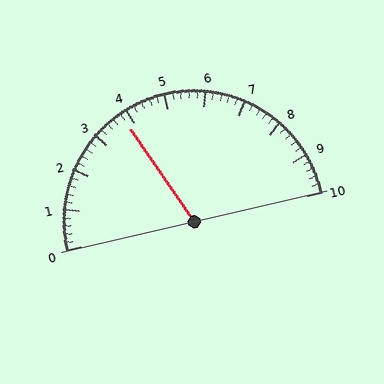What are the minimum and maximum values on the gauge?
The gauge ranges from 0 to 10.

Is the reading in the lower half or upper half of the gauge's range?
The reading is in the lower half of the range (0 to 10).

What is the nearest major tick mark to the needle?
The nearest major tick mark is 4.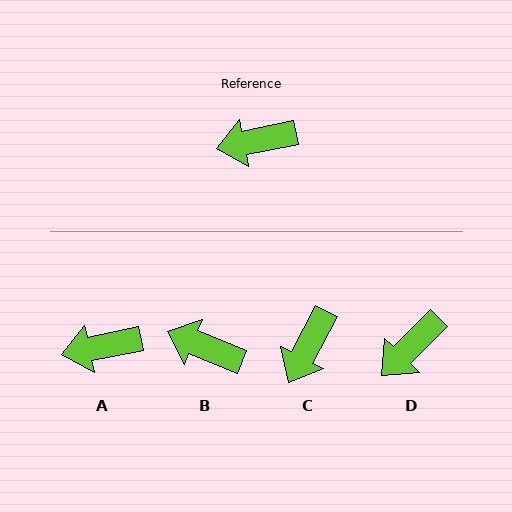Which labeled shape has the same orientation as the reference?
A.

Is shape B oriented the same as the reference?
No, it is off by about 34 degrees.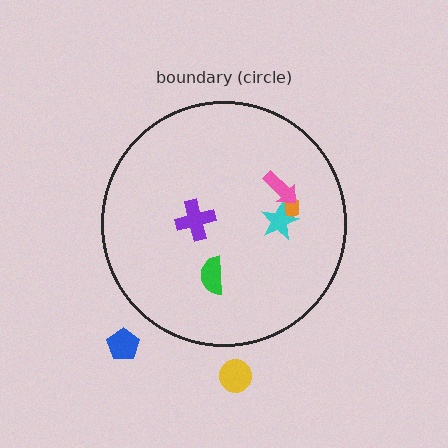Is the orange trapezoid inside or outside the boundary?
Inside.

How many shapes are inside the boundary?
5 inside, 2 outside.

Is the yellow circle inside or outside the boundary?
Outside.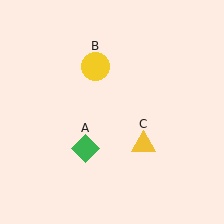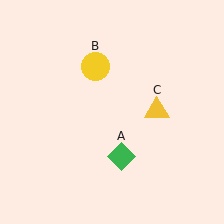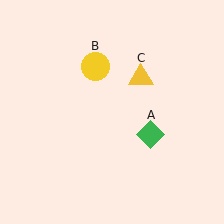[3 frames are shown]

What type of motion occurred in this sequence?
The green diamond (object A), yellow triangle (object C) rotated counterclockwise around the center of the scene.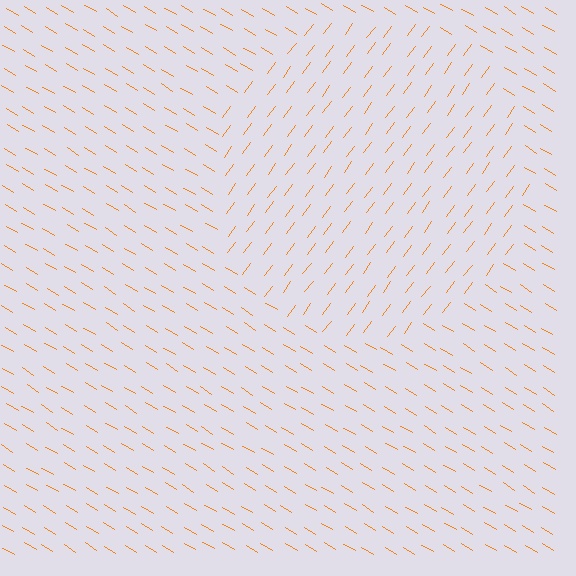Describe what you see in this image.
The image is filled with small orange line segments. A circle region in the image has lines oriented differently from the surrounding lines, creating a visible texture boundary.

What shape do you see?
I see a circle.